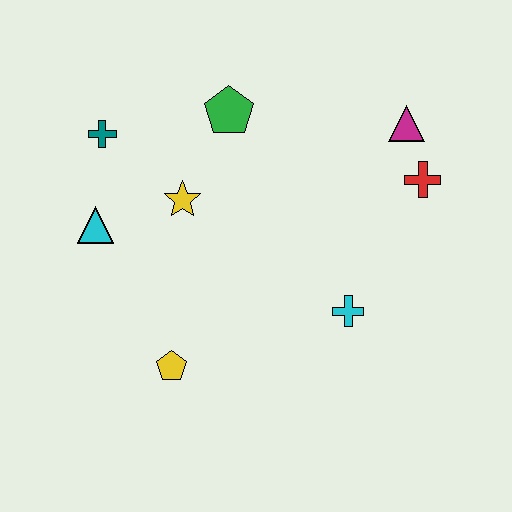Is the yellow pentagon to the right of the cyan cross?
No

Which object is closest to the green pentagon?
The yellow star is closest to the green pentagon.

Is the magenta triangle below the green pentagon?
Yes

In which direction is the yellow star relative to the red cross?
The yellow star is to the left of the red cross.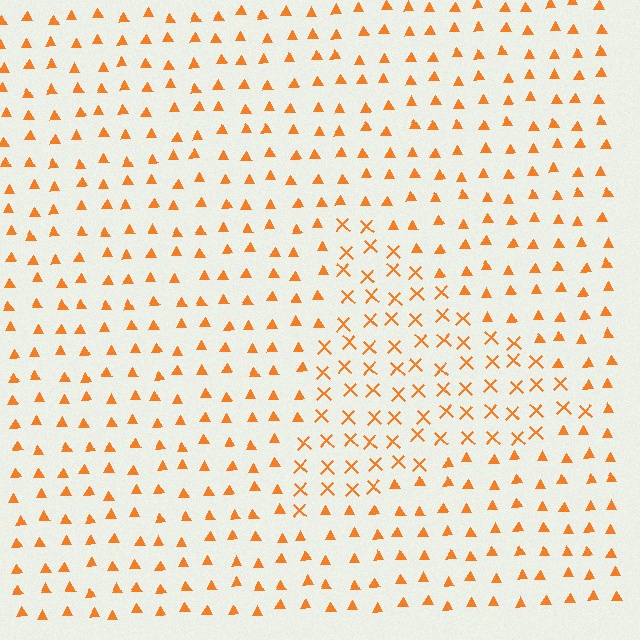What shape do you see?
I see a triangle.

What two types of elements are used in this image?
The image uses X marks inside the triangle region and triangles outside it.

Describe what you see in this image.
The image is filled with small orange elements arranged in a uniform grid. A triangle-shaped region contains X marks, while the surrounding area contains triangles. The boundary is defined purely by the change in element shape.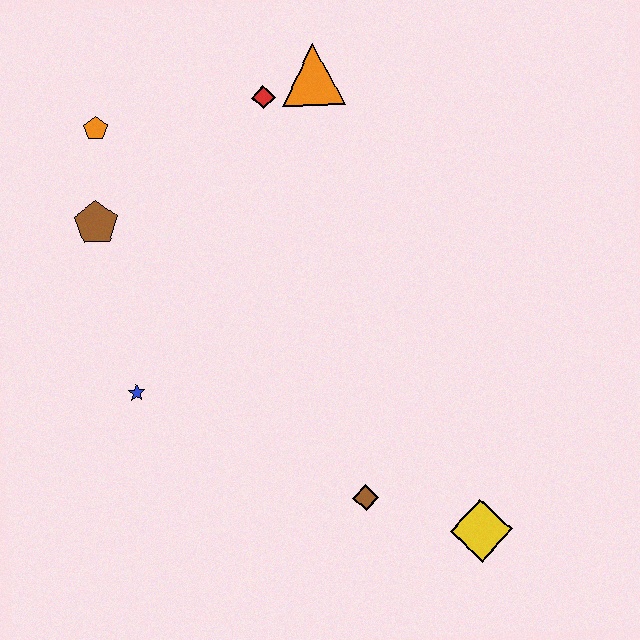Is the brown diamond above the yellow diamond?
Yes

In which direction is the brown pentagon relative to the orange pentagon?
The brown pentagon is below the orange pentagon.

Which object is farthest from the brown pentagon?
The yellow diamond is farthest from the brown pentagon.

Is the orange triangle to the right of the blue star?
Yes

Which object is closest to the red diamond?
The orange triangle is closest to the red diamond.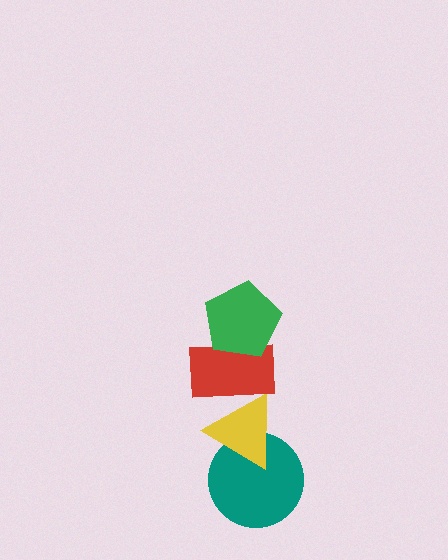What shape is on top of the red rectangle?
The green pentagon is on top of the red rectangle.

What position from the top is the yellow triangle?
The yellow triangle is 3rd from the top.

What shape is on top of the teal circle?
The yellow triangle is on top of the teal circle.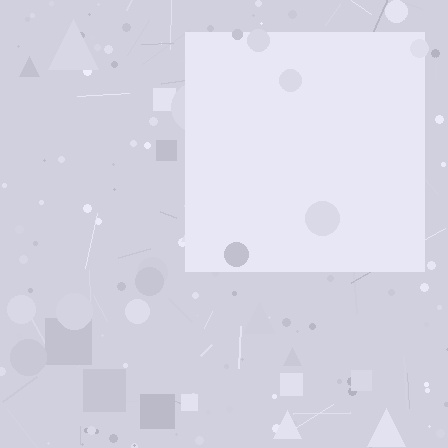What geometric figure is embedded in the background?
A square is embedded in the background.